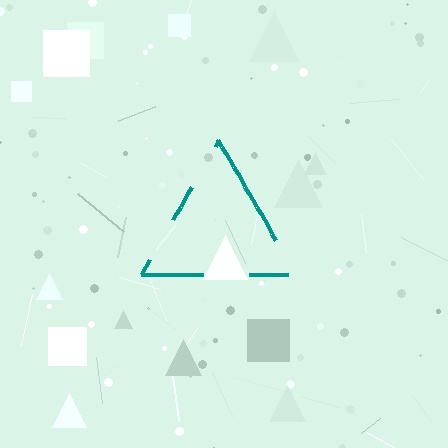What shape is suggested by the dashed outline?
The dashed outline suggests a triangle.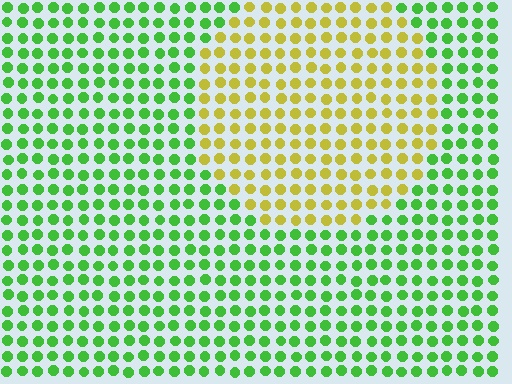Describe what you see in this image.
The image is filled with small green elements in a uniform arrangement. A circle-shaped region is visible where the elements are tinted to a slightly different hue, forming a subtle color boundary.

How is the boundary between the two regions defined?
The boundary is defined purely by a slight shift in hue (about 58 degrees). Spacing, size, and orientation are identical on both sides.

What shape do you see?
I see a circle.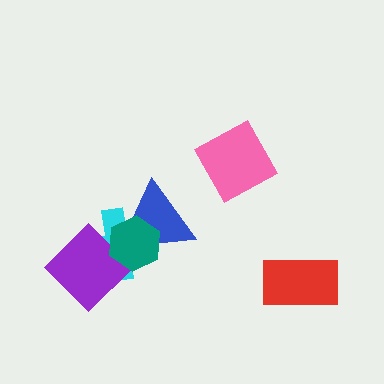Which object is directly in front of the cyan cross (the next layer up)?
The purple diamond is directly in front of the cyan cross.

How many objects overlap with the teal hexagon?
3 objects overlap with the teal hexagon.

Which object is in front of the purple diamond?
The teal hexagon is in front of the purple diamond.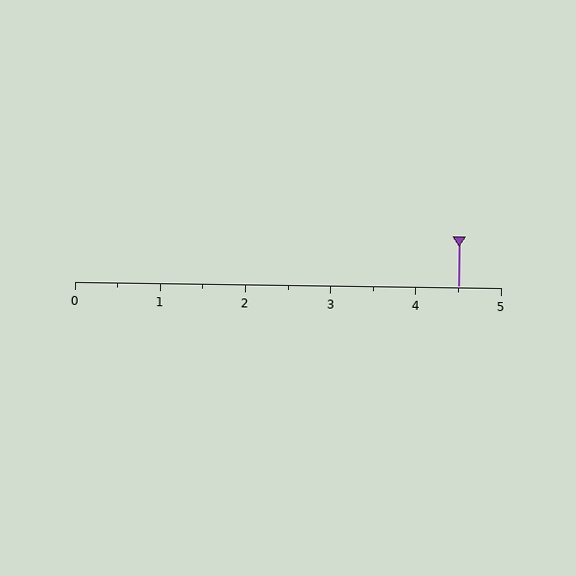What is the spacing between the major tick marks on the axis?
The major ticks are spaced 1 apart.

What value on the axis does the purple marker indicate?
The marker indicates approximately 4.5.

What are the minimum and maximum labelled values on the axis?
The axis runs from 0 to 5.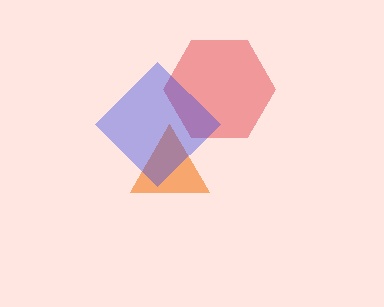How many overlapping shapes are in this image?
There are 3 overlapping shapes in the image.